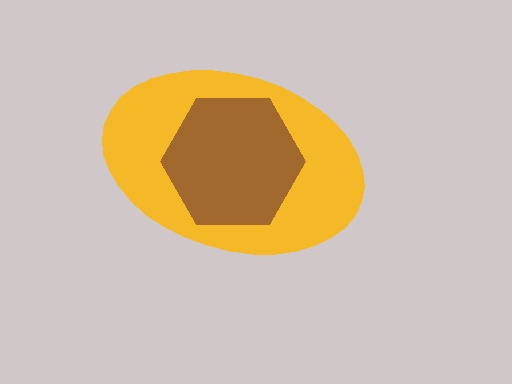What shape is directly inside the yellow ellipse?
The brown hexagon.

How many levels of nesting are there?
2.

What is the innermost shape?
The brown hexagon.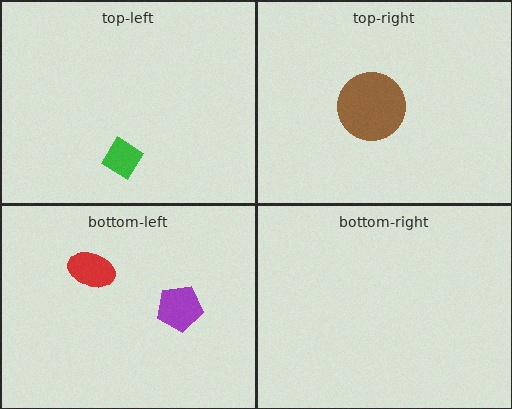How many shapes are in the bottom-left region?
2.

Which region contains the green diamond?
The top-left region.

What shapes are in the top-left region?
The green diamond.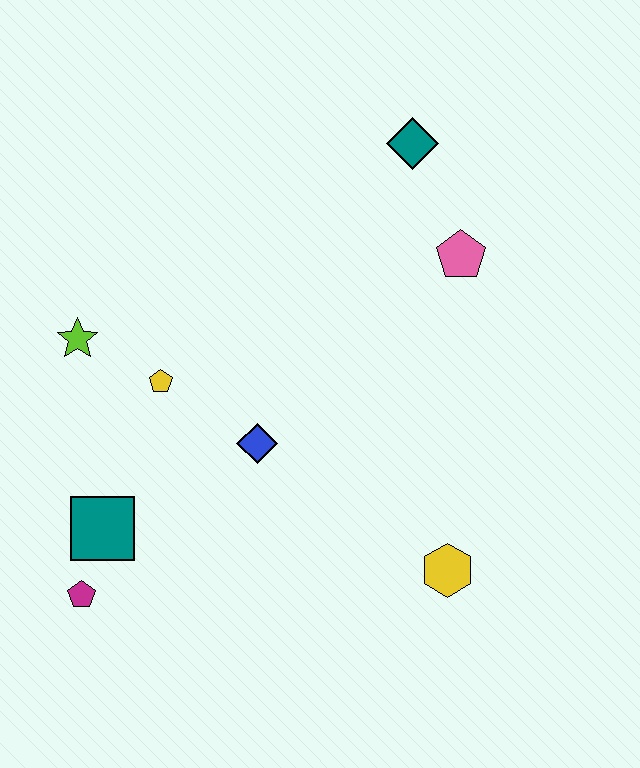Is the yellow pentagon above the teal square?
Yes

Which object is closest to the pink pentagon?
The teal diamond is closest to the pink pentagon.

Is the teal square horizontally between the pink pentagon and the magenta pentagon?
Yes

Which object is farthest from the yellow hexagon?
The lime star is farthest from the yellow hexagon.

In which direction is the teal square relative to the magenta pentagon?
The teal square is above the magenta pentagon.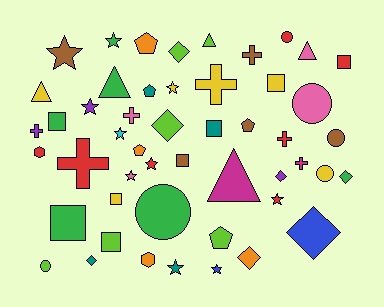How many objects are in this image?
There are 50 objects.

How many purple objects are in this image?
There are 3 purple objects.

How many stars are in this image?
There are 10 stars.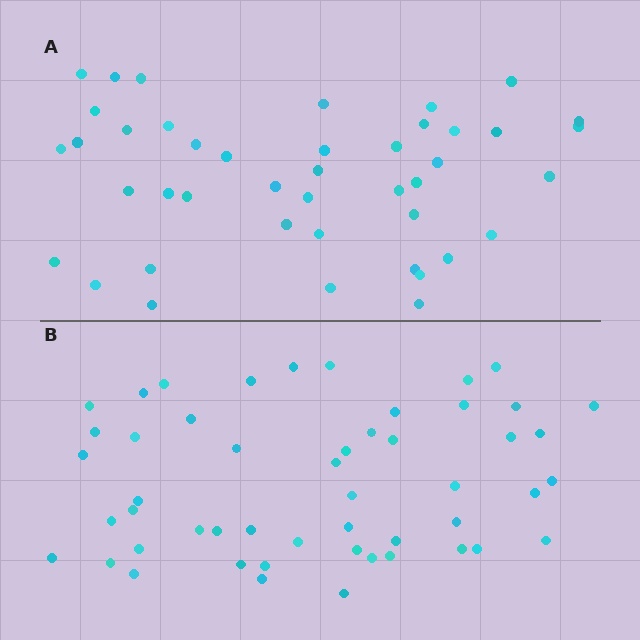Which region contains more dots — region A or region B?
Region B (the bottom region) has more dots.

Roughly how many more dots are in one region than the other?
Region B has roughly 8 or so more dots than region A.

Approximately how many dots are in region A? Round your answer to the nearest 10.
About 40 dots. (The exact count is 43, which rounds to 40.)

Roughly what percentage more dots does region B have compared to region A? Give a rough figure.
About 20% more.